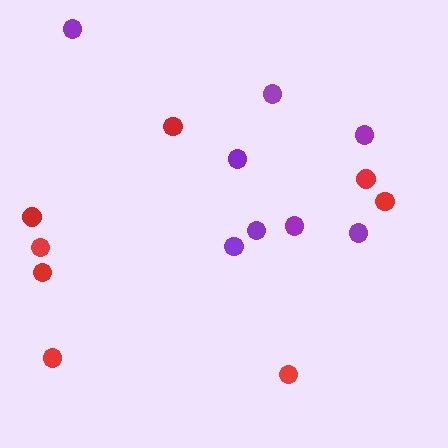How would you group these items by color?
There are 2 groups: one group of red circles (8) and one group of purple circles (8).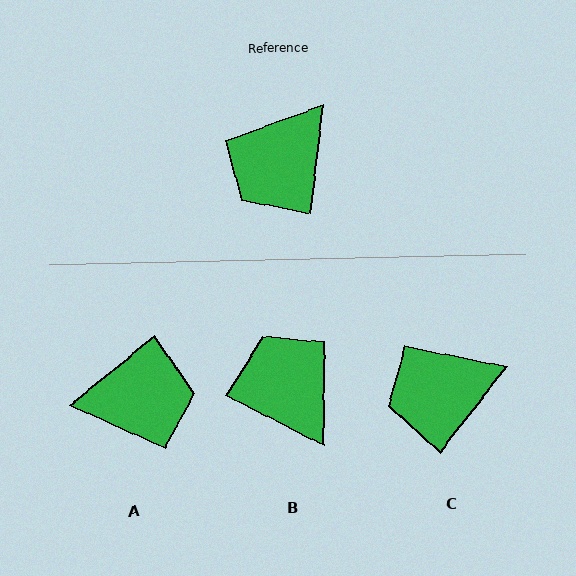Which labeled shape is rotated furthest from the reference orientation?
A, about 136 degrees away.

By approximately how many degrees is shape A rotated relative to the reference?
Approximately 136 degrees counter-clockwise.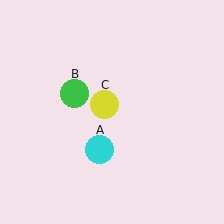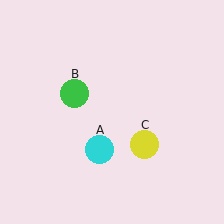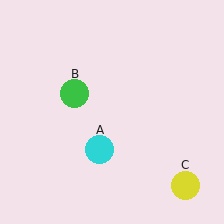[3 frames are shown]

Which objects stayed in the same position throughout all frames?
Cyan circle (object A) and green circle (object B) remained stationary.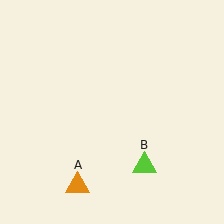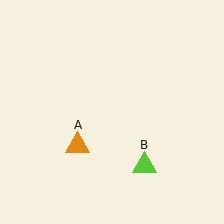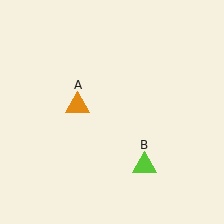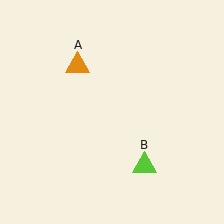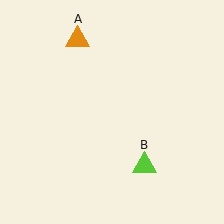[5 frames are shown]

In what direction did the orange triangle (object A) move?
The orange triangle (object A) moved up.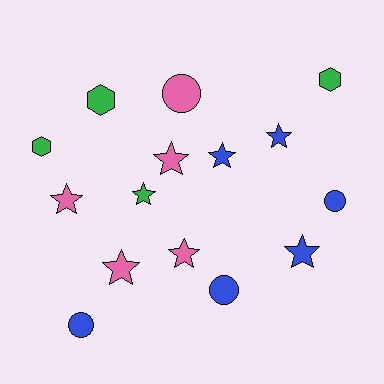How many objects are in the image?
There are 15 objects.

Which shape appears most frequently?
Star, with 8 objects.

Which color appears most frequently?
Blue, with 6 objects.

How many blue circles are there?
There are 3 blue circles.